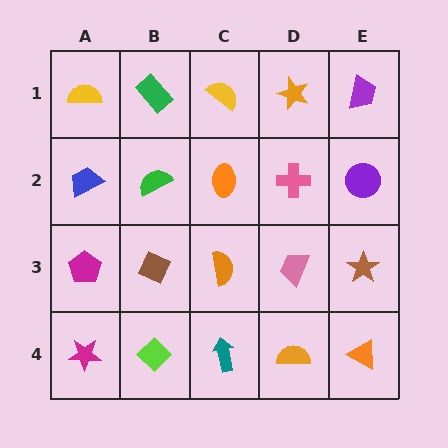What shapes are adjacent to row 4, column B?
A brown diamond (row 3, column B), a magenta star (row 4, column A), a teal arrow (row 4, column C).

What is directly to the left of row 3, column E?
A pink trapezoid.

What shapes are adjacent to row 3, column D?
A pink cross (row 2, column D), an orange semicircle (row 4, column D), an orange semicircle (row 3, column C), a brown star (row 3, column E).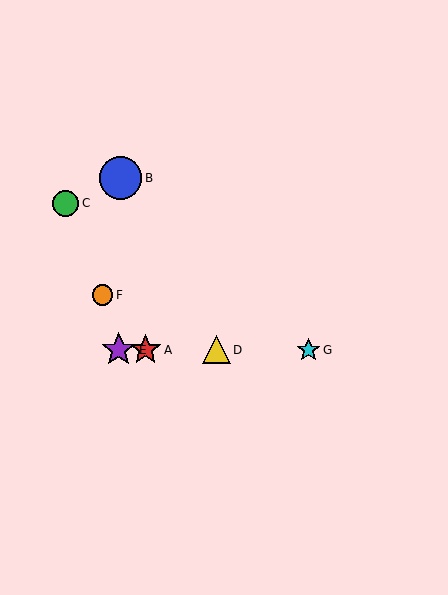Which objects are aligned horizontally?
Objects A, D, E, G are aligned horizontally.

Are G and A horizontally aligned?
Yes, both are at y≈350.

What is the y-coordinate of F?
Object F is at y≈295.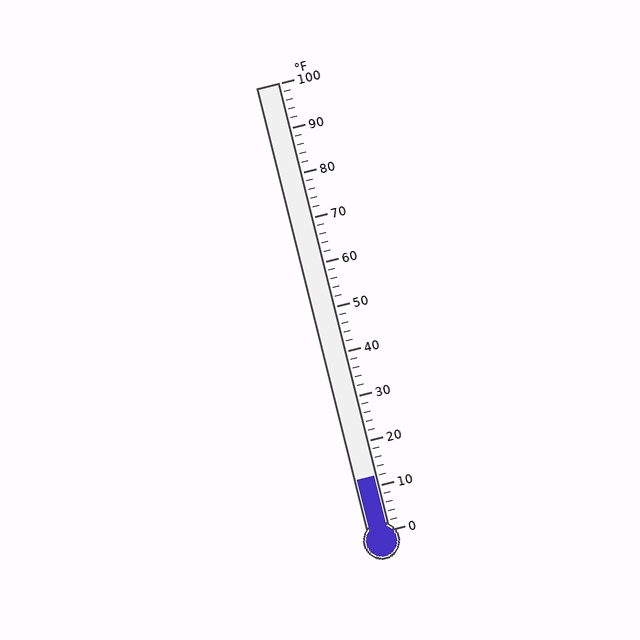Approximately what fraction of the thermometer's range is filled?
The thermometer is filled to approximately 10% of its range.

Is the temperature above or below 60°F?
The temperature is below 60°F.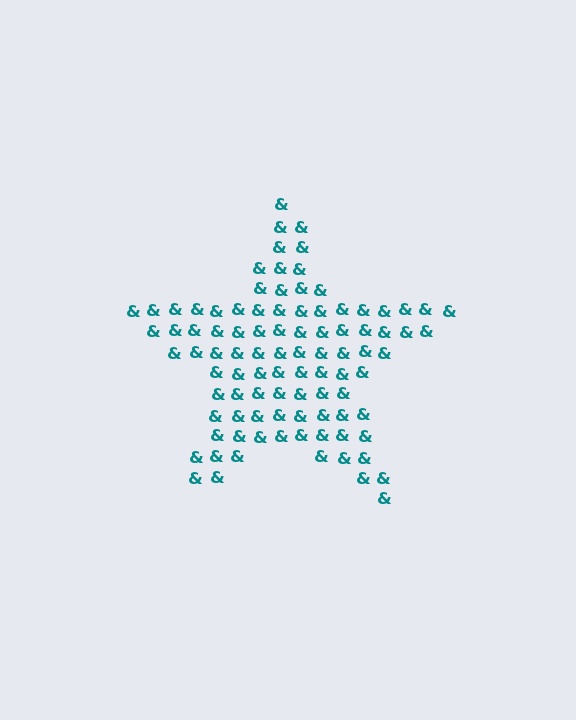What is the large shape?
The large shape is a star.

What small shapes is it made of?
It is made of small ampersands.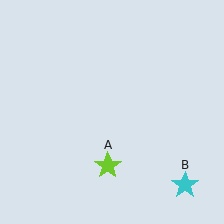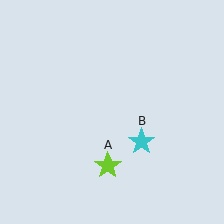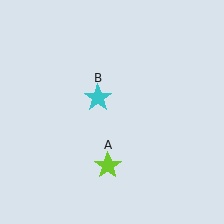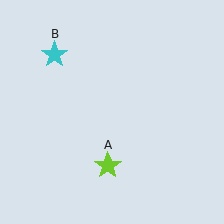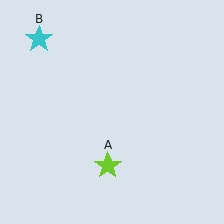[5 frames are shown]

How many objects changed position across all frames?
1 object changed position: cyan star (object B).